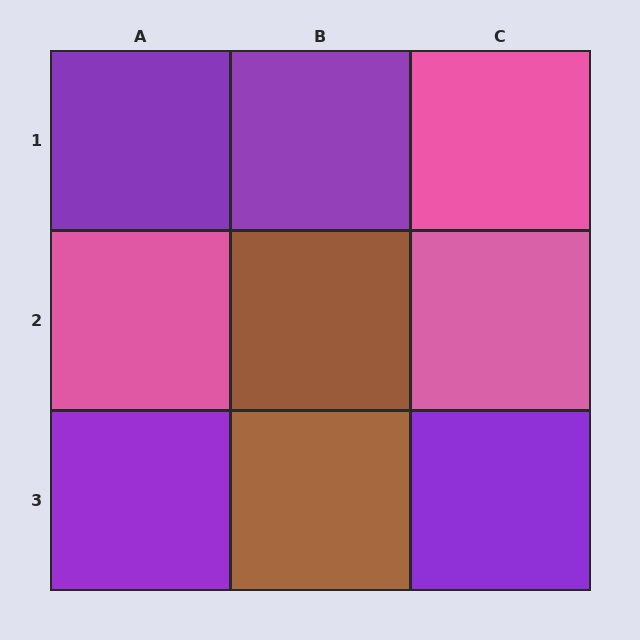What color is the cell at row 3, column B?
Brown.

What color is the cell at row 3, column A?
Purple.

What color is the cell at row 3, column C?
Purple.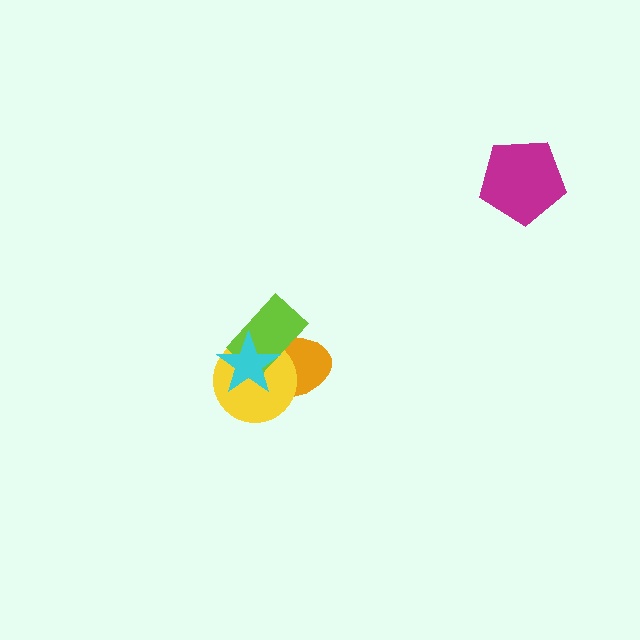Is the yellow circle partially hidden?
Yes, it is partially covered by another shape.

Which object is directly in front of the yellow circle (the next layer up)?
The lime rectangle is directly in front of the yellow circle.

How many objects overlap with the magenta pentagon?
0 objects overlap with the magenta pentagon.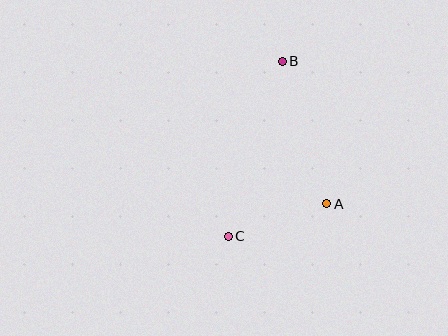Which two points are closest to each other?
Points A and C are closest to each other.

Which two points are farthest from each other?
Points B and C are farthest from each other.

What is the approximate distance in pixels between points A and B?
The distance between A and B is approximately 149 pixels.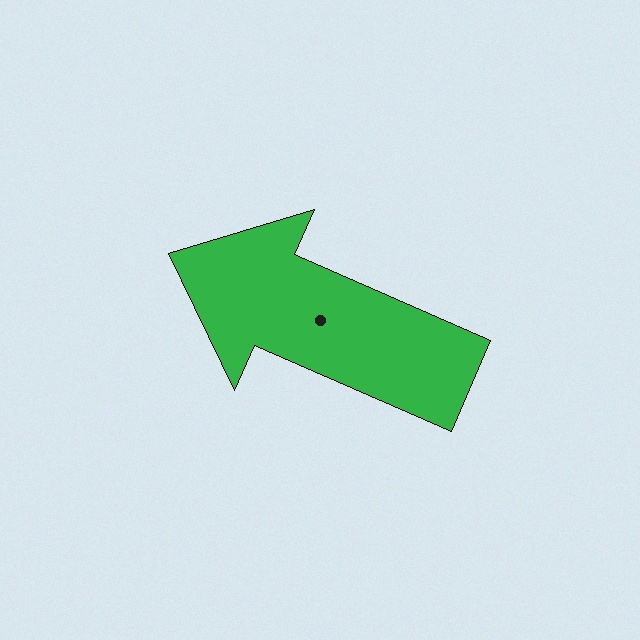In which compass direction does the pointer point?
Northwest.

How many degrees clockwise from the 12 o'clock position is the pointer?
Approximately 294 degrees.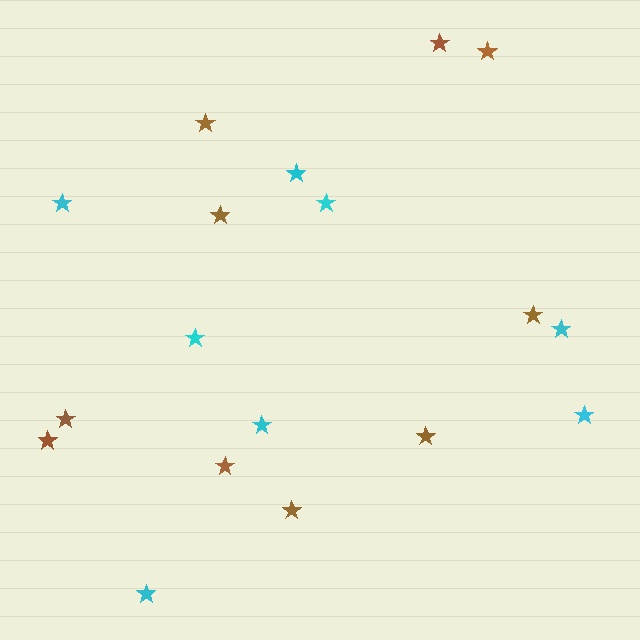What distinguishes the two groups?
There are 2 groups: one group of brown stars (10) and one group of cyan stars (8).